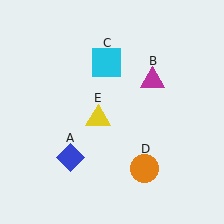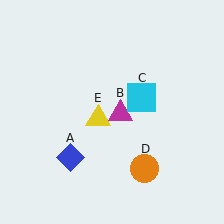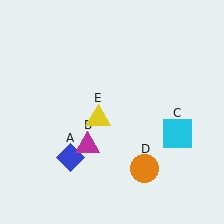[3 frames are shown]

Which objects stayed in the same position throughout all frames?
Blue diamond (object A) and orange circle (object D) and yellow triangle (object E) remained stationary.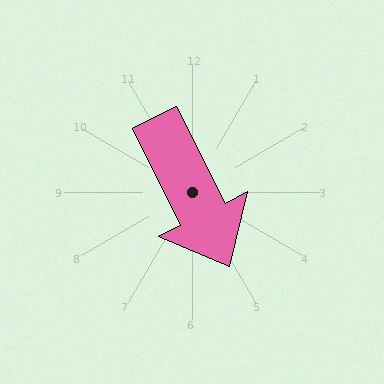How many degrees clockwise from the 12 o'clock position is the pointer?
Approximately 153 degrees.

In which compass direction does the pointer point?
Southeast.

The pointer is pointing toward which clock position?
Roughly 5 o'clock.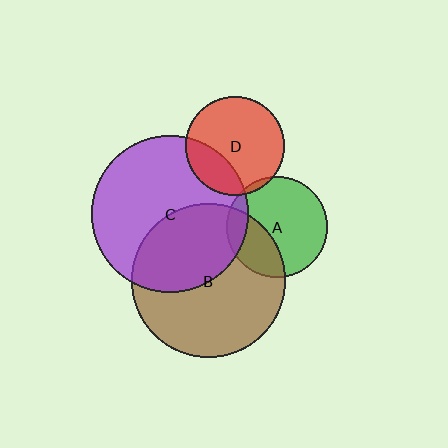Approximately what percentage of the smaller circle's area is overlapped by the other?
Approximately 40%.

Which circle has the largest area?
Circle C (purple).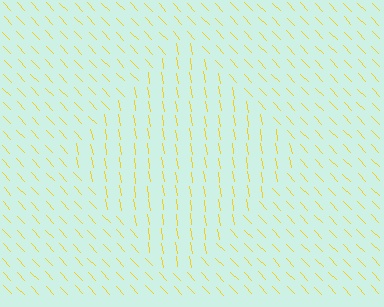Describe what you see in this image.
The image is filled with small yellow line segments. A diamond region in the image has lines oriented differently from the surrounding lines, creating a visible texture boundary.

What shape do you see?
I see a diamond.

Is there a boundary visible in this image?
Yes, there is a texture boundary formed by a change in line orientation.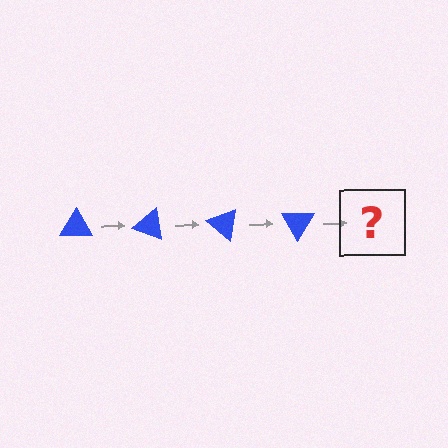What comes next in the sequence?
The next element should be a blue triangle rotated 80 degrees.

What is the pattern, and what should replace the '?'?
The pattern is that the triangle rotates 20 degrees each step. The '?' should be a blue triangle rotated 80 degrees.